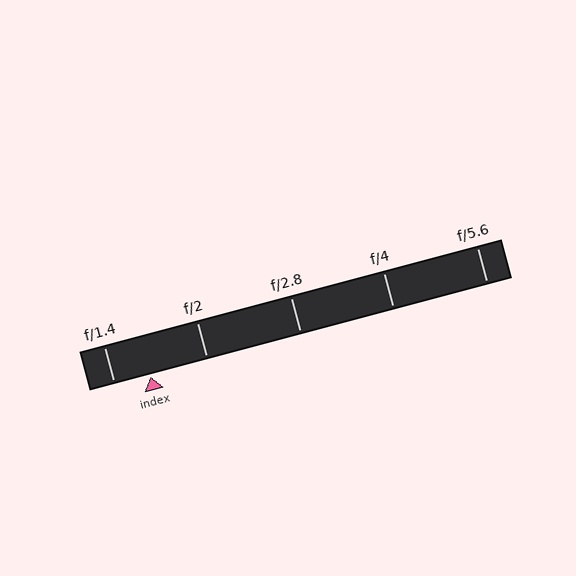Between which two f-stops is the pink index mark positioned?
The index mark is between f/1.4 and f/2.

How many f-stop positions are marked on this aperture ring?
There are 5 f-stop positions marked.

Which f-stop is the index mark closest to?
The index mark is closest to f/1.4.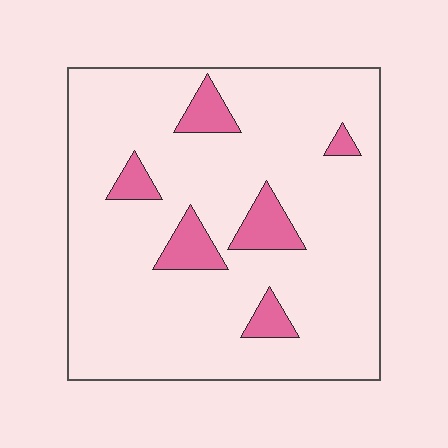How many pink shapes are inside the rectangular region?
6.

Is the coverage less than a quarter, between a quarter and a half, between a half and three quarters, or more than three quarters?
Less than a quarter.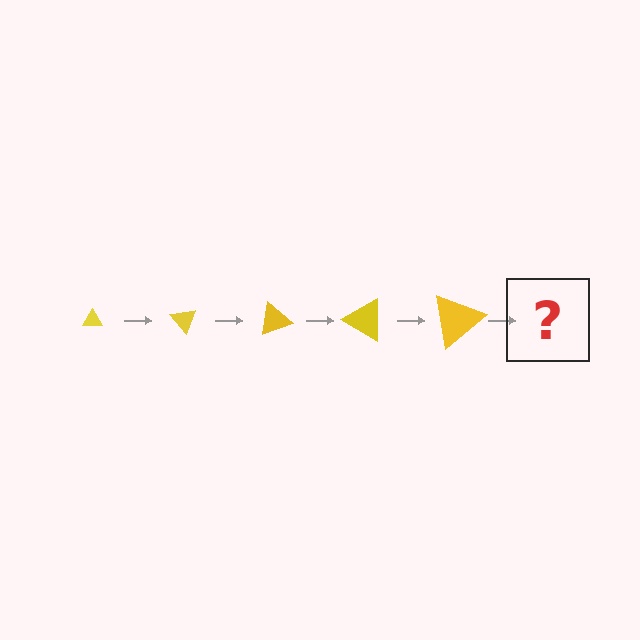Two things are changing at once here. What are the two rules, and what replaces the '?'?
The two rules are that the triangle grows larger each step and it rotates 50 degrees each step. The '?' should be a triangle, larger than the previous one and rotated 250 degrees from the start.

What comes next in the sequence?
The next element should be a triangle, larger than the previous one and rotated 250 degrees from the start.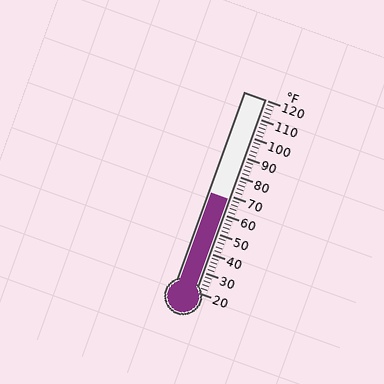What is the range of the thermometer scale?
The thermometer scale ranges from 20°F to 120°F.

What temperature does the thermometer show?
The thermometer shows approximately 68°F.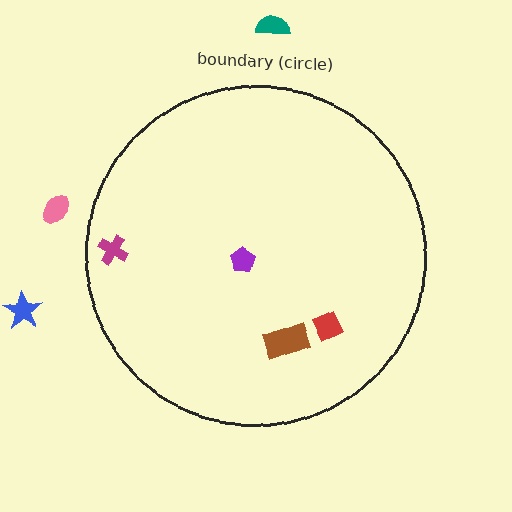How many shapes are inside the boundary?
4 inside, 3 outside.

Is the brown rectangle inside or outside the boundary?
Inside.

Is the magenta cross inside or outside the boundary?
Inside.